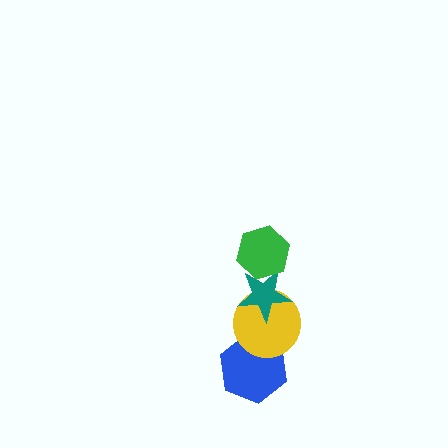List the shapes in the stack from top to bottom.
From top to bottom: the green hexagon, the teal star, the yellow circle, the blue hexagon.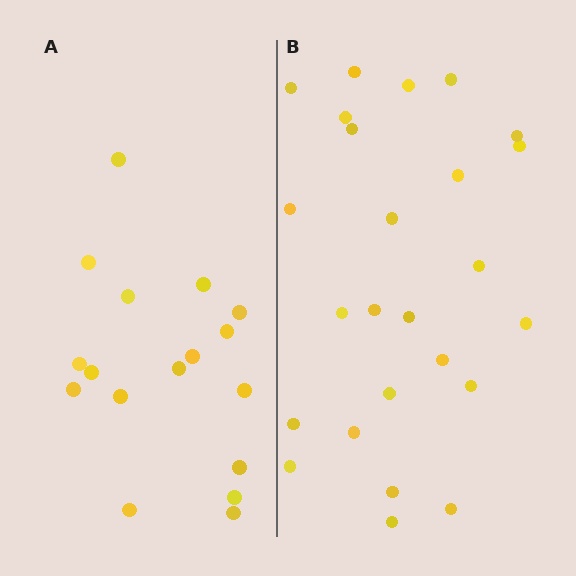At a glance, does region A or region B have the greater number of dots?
Region B (the right region) has more dots.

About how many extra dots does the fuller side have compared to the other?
Region B has roughly 8 or so more dots than region A.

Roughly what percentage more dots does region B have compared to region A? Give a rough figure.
About 45% more.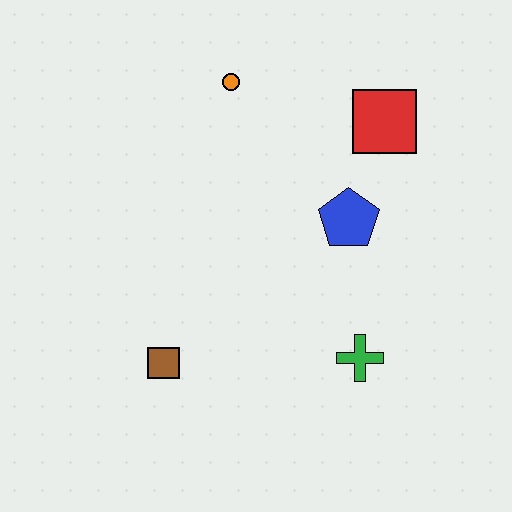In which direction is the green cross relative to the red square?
The green cross is below the red square.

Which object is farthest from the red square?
The brown square is farthest from the red square.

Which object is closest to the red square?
The blue pentagon is closest to the red square.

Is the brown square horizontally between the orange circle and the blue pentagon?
No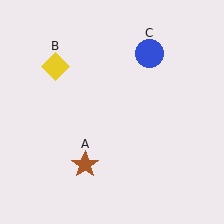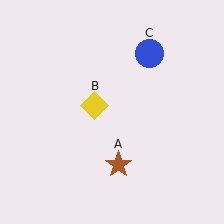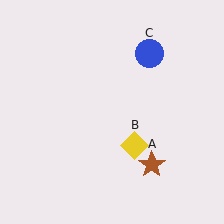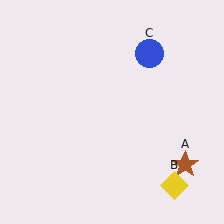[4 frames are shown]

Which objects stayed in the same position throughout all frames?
Blue circle (object C) remained stationary.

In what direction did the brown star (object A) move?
The brown star (object A) moved right.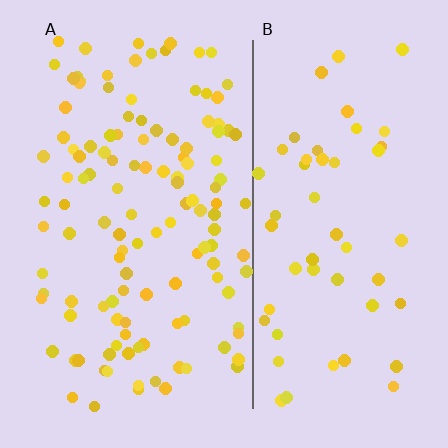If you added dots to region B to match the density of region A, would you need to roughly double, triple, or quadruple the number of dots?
Approximately double.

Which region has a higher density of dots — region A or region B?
A (the left).